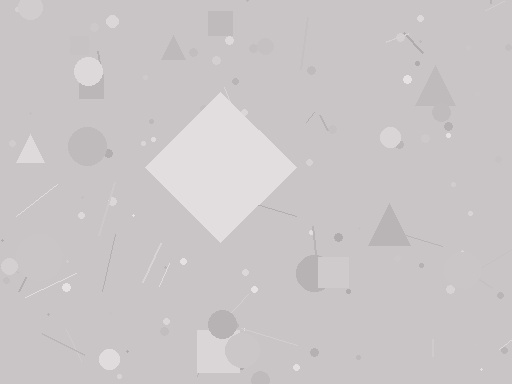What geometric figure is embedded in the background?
A diamond is embedded in the background.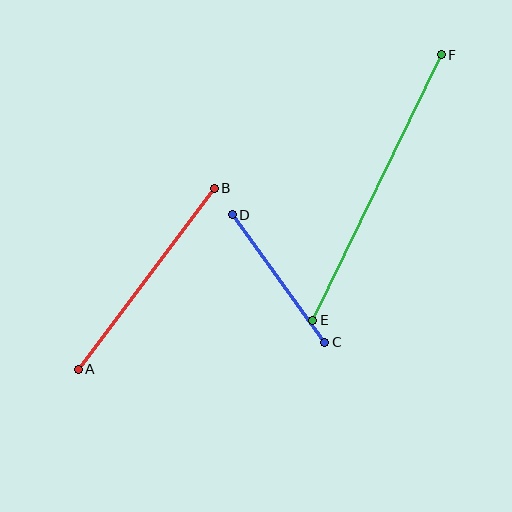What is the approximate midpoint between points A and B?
The midpoint is at approximately (146, 279) pixels.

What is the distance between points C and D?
The distance is approximately 158 pixels.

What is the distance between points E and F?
The distance is approximately 295 pixels.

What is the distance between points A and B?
The distance is approximately 227 pixels.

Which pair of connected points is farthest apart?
Points E and F are farthest apart.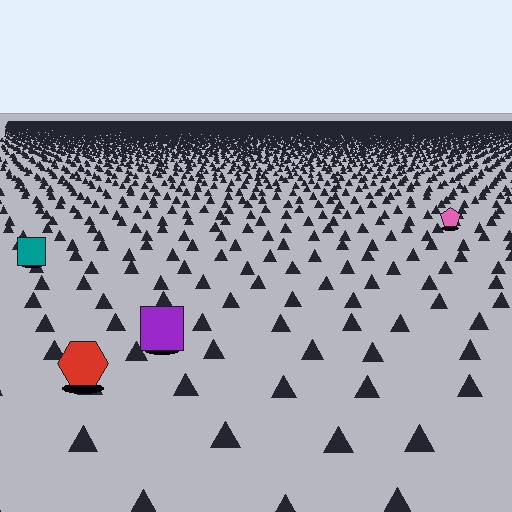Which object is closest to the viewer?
The red hexagon is closest. The texture marks near it are larger and more spread out.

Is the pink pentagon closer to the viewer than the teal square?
No. The teal square is closer — you can tell from the texture gradient: the ground texture is coarser near it.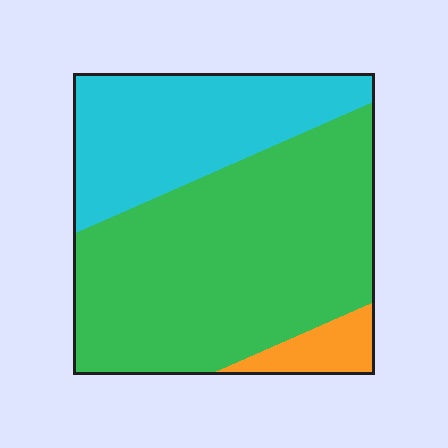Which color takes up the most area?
Green, at roughly 60%.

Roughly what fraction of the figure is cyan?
Cyan covers about 30% of the figure.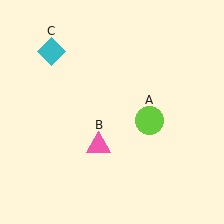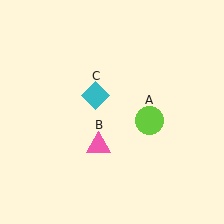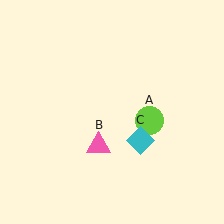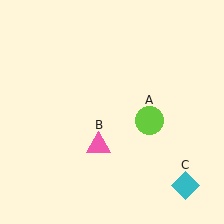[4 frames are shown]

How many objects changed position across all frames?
1 object changed position: cyan diamond (object C).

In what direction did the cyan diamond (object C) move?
The cyan diamond (object C) moved down and to the right.